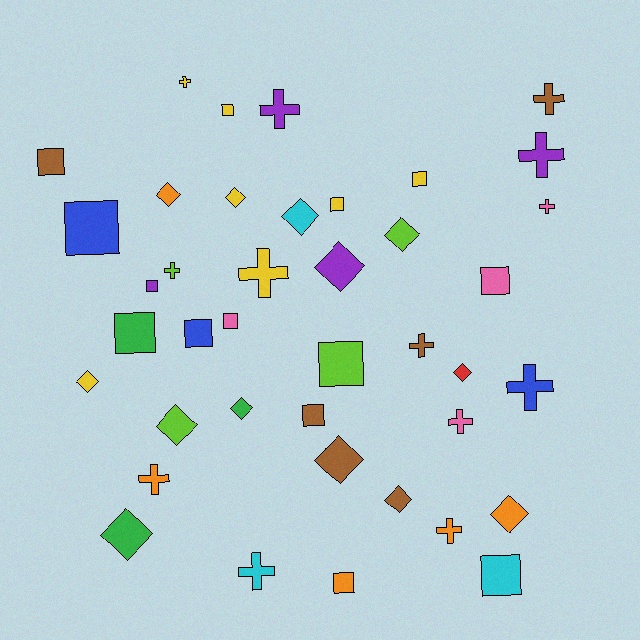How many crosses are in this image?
There are 13 crosses.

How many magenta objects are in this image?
There are no magenta objects.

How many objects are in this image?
There are 40 objects.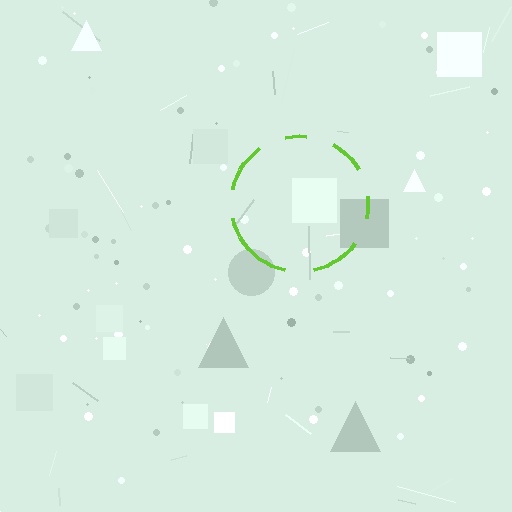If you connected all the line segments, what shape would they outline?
They would outline a circle.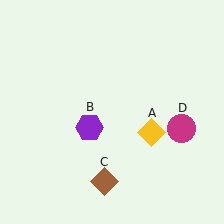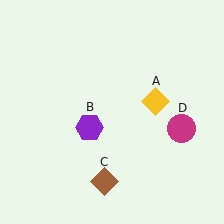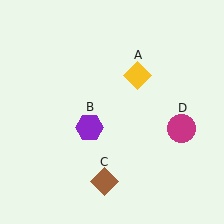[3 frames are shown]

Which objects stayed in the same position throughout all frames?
Purple hexagon (object B) and brown diamond (object C) and magenta circle (object D) remained stationary.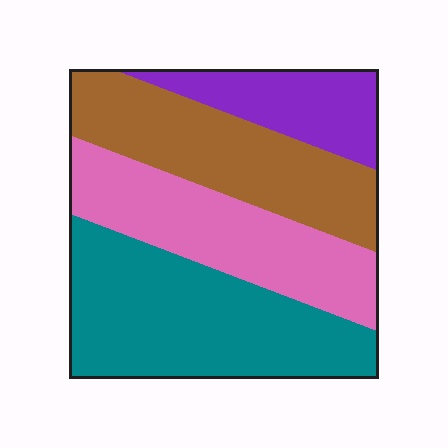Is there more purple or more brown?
Brown.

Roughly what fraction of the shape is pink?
Pink covers 25% of the shape.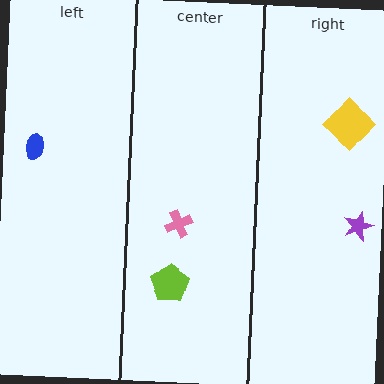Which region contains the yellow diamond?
The right region.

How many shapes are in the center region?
2.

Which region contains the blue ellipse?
The left region.